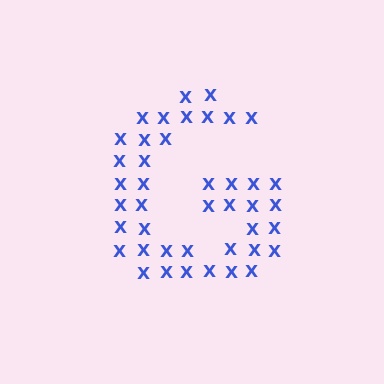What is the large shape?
The large shape is the letter G.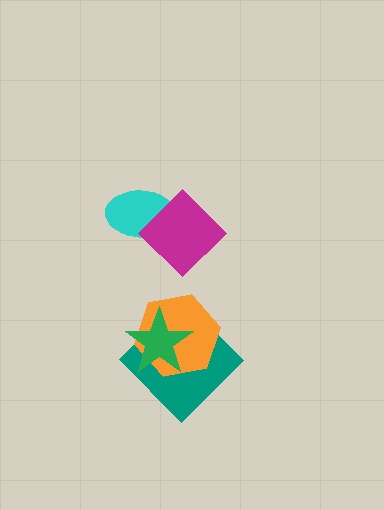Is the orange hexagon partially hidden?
Yes, it is partially covered by another shape.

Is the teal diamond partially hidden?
Yes, it is partially covered by another shape.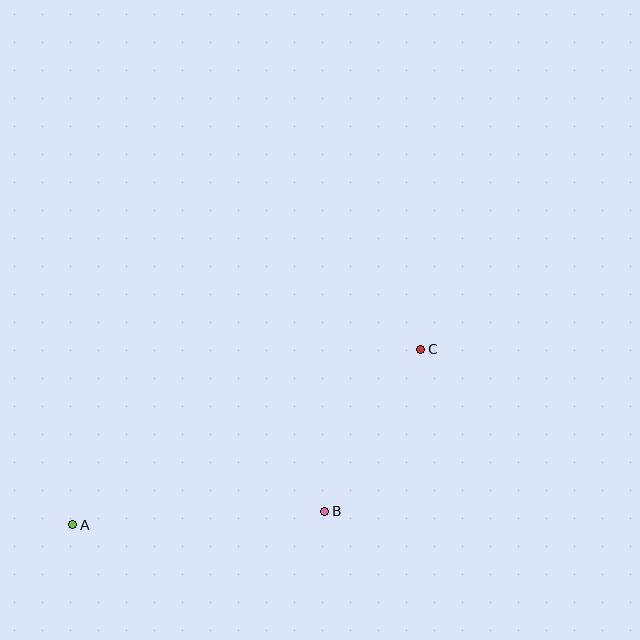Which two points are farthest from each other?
Points A and C are farthest from each other.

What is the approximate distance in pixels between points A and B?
The distance between A and B is approximately 252 pixels.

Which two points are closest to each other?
Points B and C are closest to each other.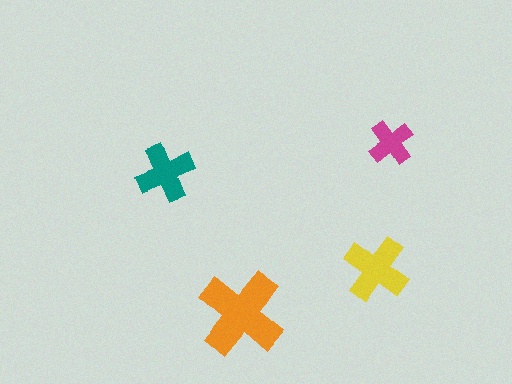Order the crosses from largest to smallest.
the orange one, the yellow one, the teal one, the magenta one.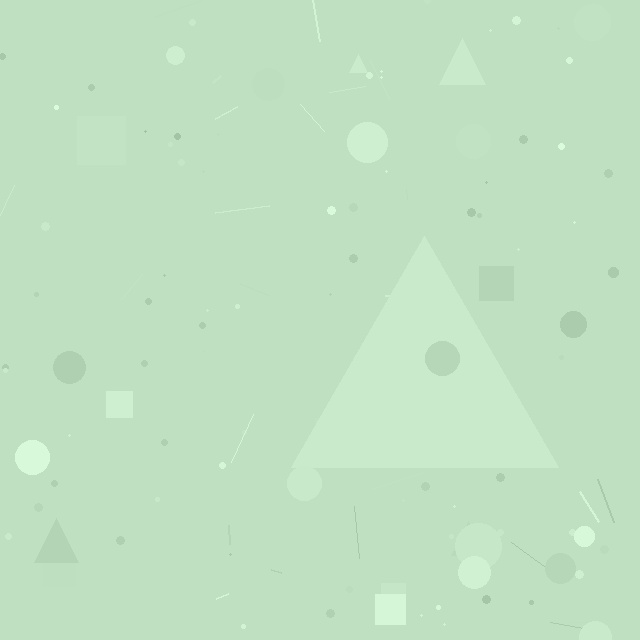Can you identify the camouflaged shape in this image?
The camouflaged shape is a triangle.